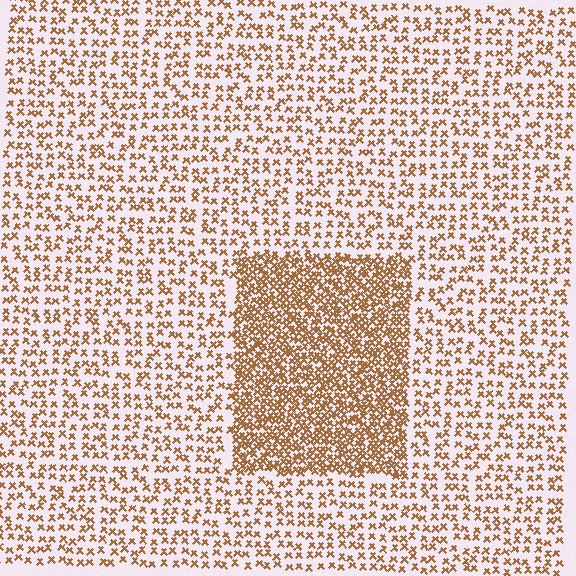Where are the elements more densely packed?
The elements are more densely packed inside the rectangle boundary.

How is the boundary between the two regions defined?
The boundary is defined by a change in element density (approximately 2.4x ratio). All elements are the same color, size, and shape.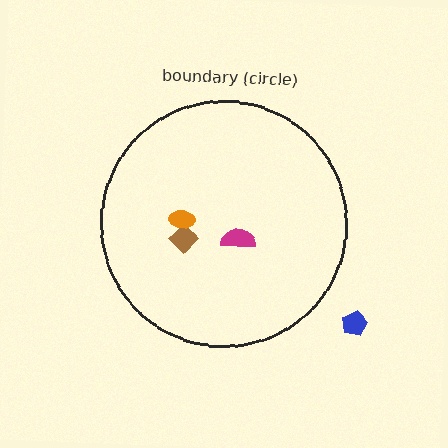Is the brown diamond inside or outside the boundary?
Inside.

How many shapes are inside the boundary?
3 inside, 1 outside.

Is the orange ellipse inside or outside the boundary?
Inside.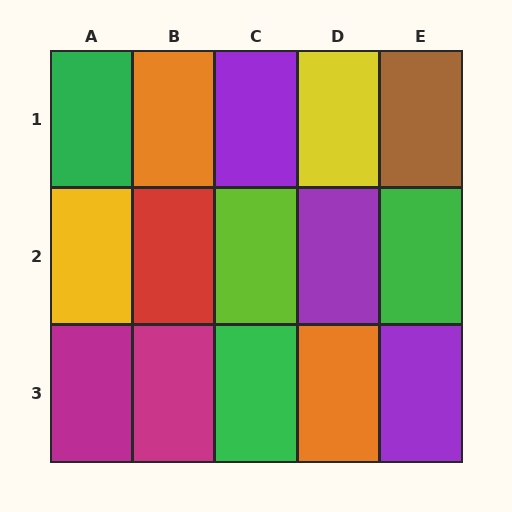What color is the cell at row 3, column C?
Green.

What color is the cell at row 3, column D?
Orange.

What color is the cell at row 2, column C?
Lime.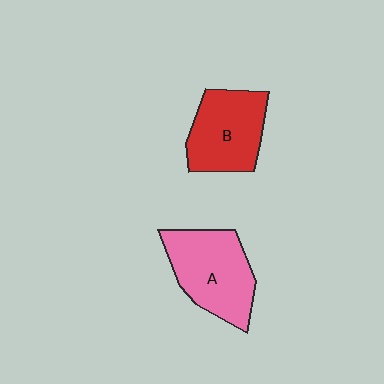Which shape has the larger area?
Shape A (pink).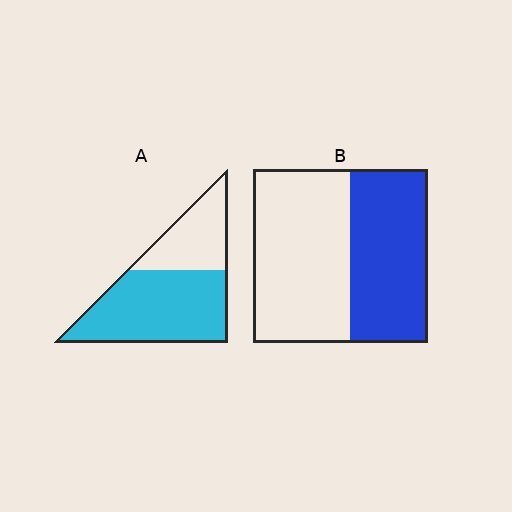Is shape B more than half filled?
No.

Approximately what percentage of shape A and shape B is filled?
A is approximately 65% and B is approximately 45%.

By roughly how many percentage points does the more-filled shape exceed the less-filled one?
By roughly 20 percentage points (A over B).